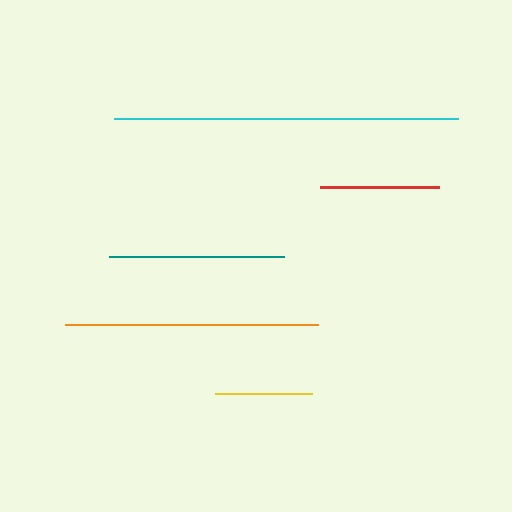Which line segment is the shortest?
The yellow line is the shortest at approximately 97 pixels.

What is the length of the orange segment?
The orange segment is approximately 253 pixels long.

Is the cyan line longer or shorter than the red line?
The cyan line is longer than the red line.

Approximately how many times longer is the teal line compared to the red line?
The teal line is approximately 1.5 times the length of the red line.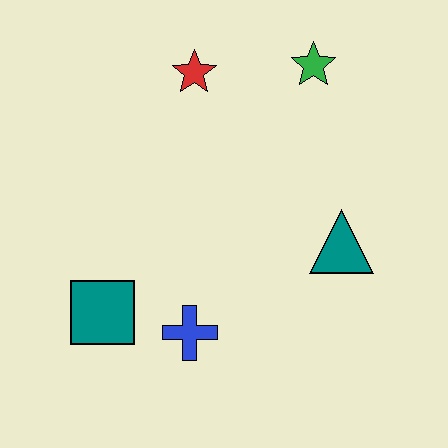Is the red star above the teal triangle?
Yes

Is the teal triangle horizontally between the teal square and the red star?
No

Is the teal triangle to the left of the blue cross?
No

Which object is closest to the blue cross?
The teal square is closest to the blue cross.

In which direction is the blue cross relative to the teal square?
The blue cross is to the right of the teal square.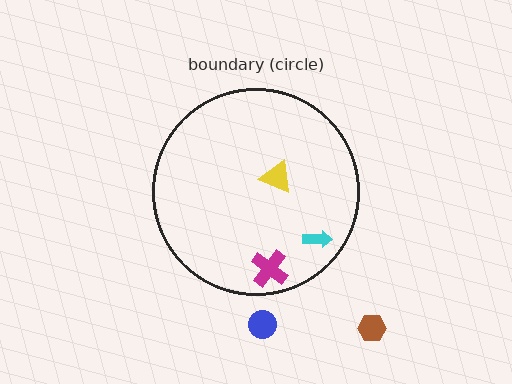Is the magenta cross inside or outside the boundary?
Inside.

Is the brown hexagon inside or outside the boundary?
Outside.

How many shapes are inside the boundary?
3 inside, 2 outside.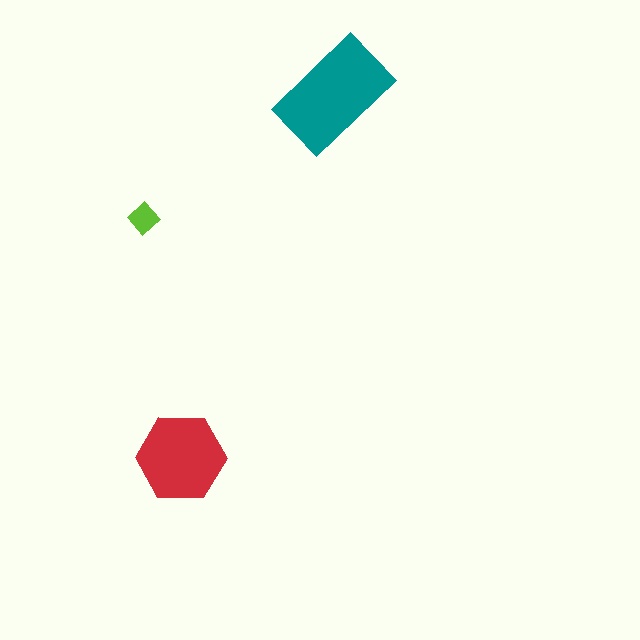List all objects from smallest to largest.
The lime diamond, the red hexagon, the teal rectangle.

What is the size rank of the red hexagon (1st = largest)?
2nd.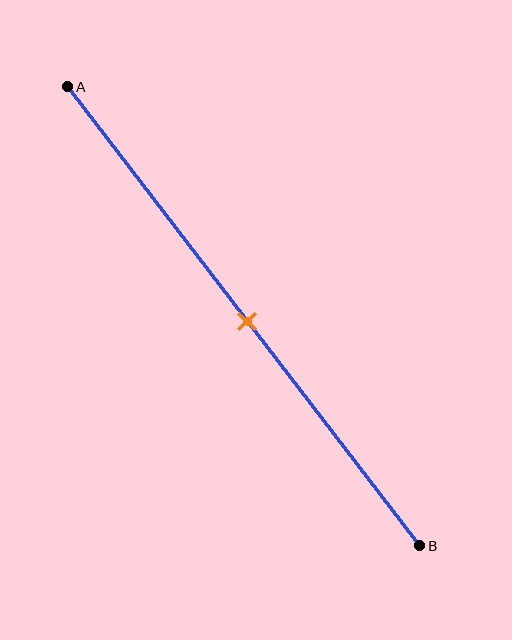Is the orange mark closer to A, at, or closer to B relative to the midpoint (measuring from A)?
The orange mark is approximately at the midpoint of segment AB.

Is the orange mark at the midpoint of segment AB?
Yes, the mark is approximately at the midpoint.